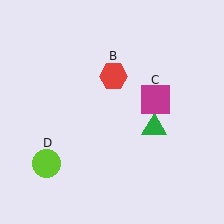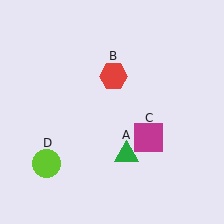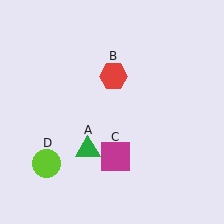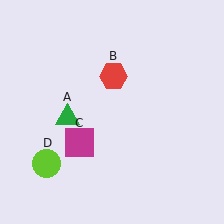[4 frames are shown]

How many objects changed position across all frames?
2 objects changed position: green triangle (object A), magenta square (object C).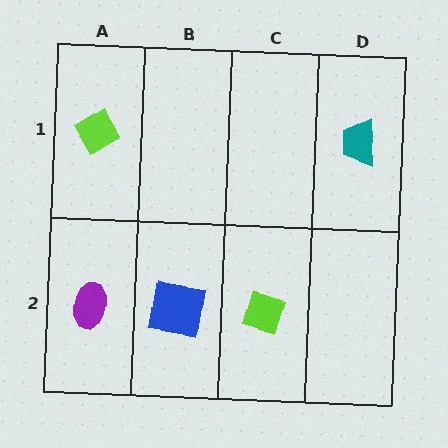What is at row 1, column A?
A lime diamond.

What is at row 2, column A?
A purple ellipse.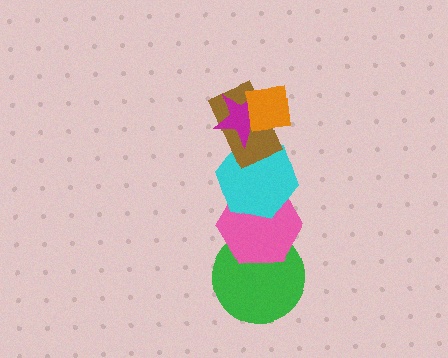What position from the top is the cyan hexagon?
The cyan hexagon is 4th from the top.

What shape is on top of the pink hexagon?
The cyan hexagon is on top of the pink hexagon.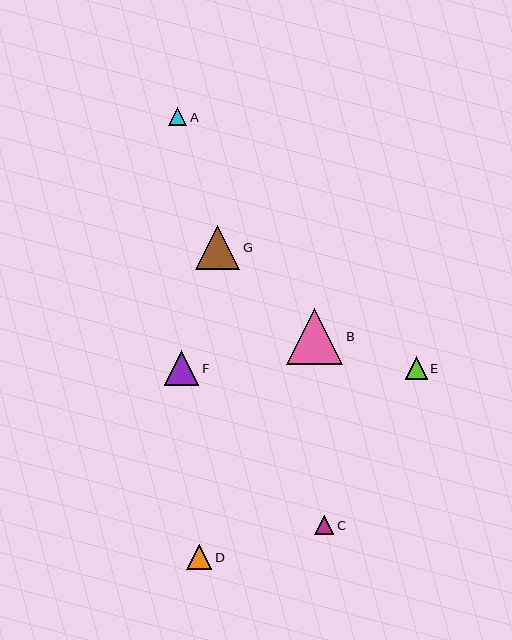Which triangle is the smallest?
Triangle A is the smallest with a size of approximately 18 pixels.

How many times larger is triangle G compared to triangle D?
Triangle G is approximately 1.8 times the size of triangle D.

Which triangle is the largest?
Triangle B is the largest with a size of approximately 56 pixels.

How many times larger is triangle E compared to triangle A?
Triangle E is approximately 1.2 times the size of triangle A.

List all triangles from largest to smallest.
From largest to smallest: B, G, F, D, E, C, A.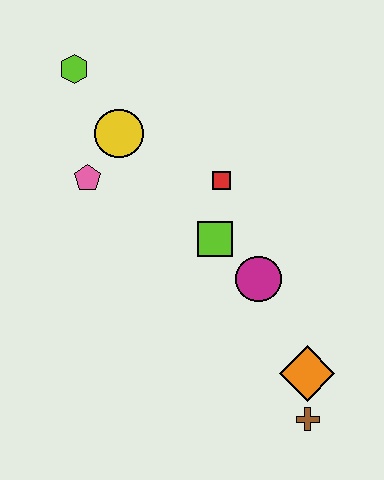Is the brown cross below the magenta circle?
Yes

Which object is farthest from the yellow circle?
The brown cross is farthest from the yellow circle.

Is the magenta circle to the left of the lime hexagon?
No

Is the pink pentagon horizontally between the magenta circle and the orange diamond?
No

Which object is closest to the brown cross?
The orange diamond is closest to the brown cross.